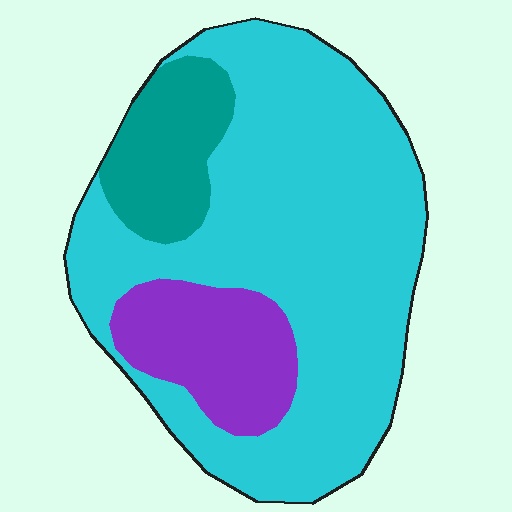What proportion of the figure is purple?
Purple takes up about one sixth (1/6) of the figure.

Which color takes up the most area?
Cyan, at roughly 70%.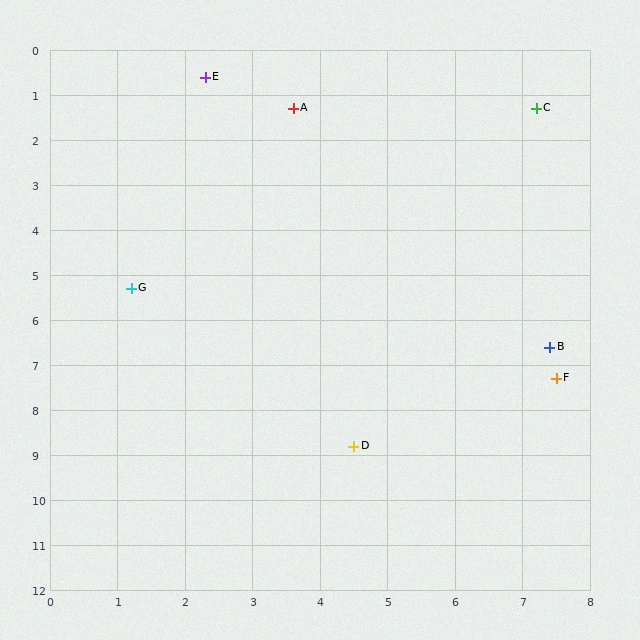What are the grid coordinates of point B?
Point B is at approximately (7.4, 6.6).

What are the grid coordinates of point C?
Point C is at approximately (7.2, 1.3).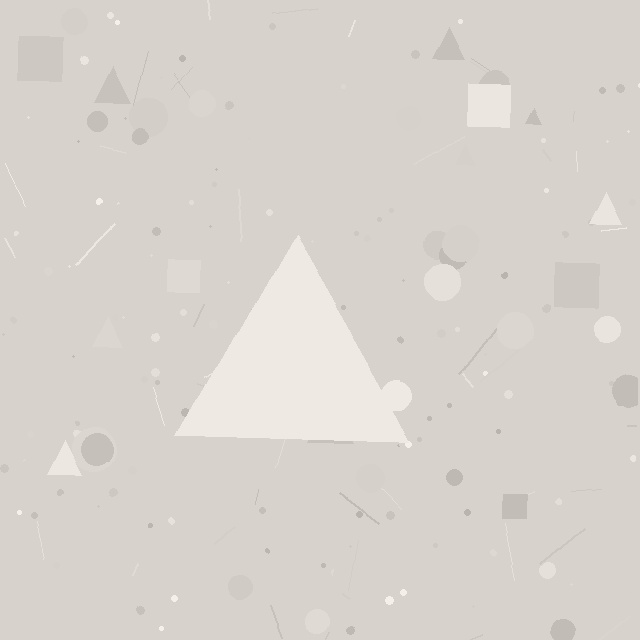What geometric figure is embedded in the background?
A triangle is embedded in the background.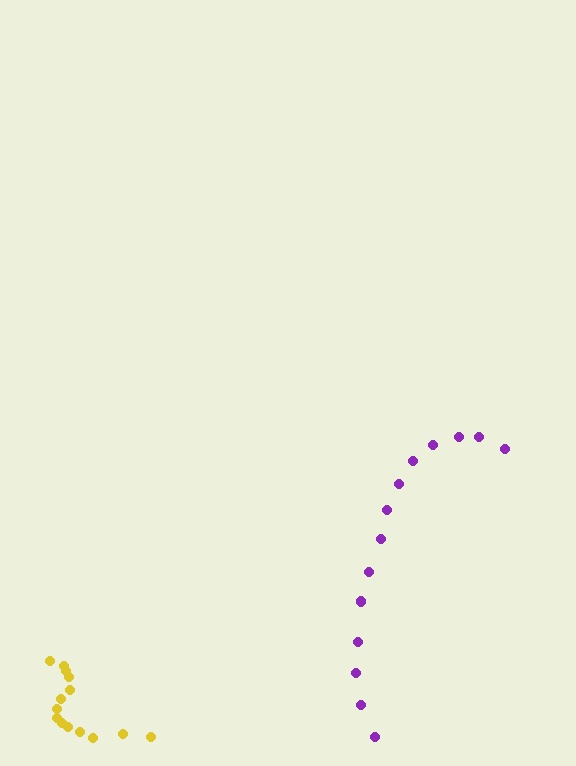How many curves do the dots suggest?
There are 2 distinct paths.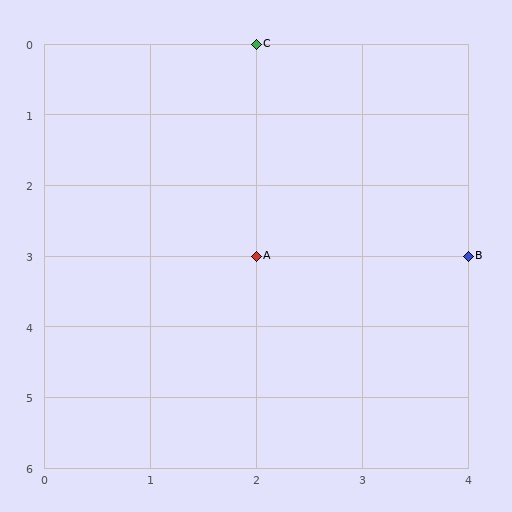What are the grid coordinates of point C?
Point C is at grid coordinates (2, 0).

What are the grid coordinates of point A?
Point A is at grid coordinates (2, 3).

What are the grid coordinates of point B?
Point B is at grid coordinates (4, 3).